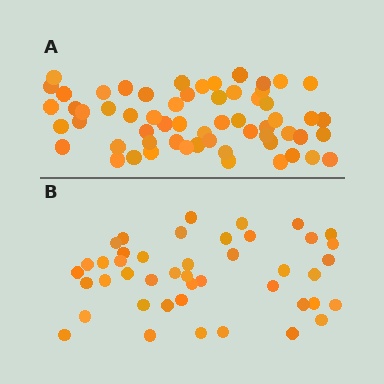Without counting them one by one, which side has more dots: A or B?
Region A (the top region) has more dots.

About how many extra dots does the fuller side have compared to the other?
Region A has approximately 15 more dots than region B.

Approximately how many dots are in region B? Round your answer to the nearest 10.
About 40 dots. (The exact count is 44, which rounds to 40.)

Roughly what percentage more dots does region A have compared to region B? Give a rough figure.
About 35% more.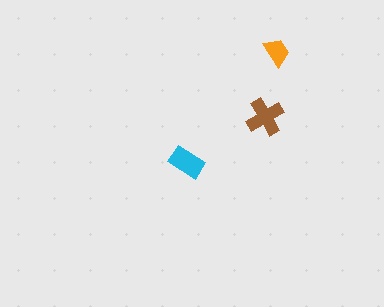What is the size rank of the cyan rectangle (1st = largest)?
2nd.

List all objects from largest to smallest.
The brown cross, the cyan rectangle, the orange trapezoid.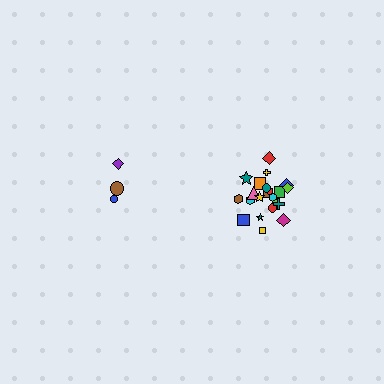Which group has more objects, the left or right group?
The right group.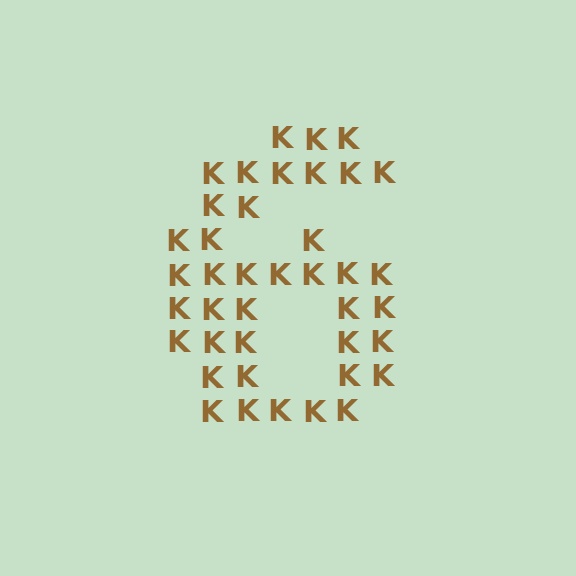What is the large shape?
The large shape is the digit 6.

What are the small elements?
The small elements are letter K's.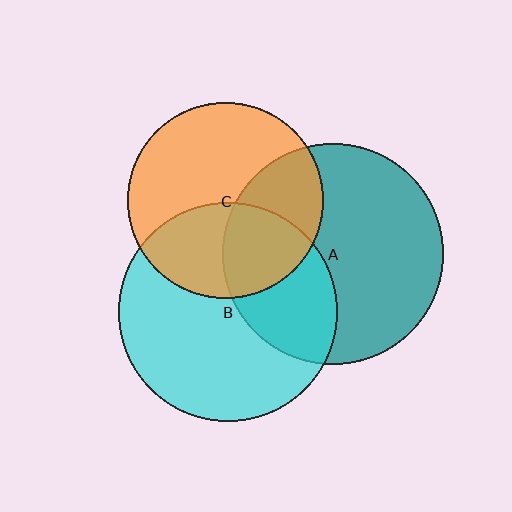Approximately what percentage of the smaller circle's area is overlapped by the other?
Approximately 40%.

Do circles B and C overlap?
Yes.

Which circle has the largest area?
Circle A (teal).